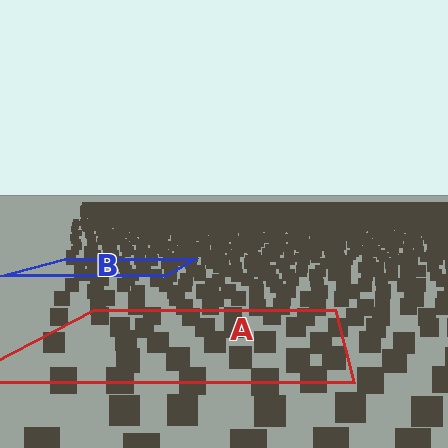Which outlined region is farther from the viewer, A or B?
Region B is farther from the viewer — the texture elements inside it appear smaller and more densely packed.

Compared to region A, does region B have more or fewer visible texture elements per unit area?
Region B has more texture elements per unit area — they are packed more densely because it is farther away.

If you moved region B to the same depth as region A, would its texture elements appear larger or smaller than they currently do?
They would appear larger. At a closer depth, the same texture elements are projected at a bigger on-screen size.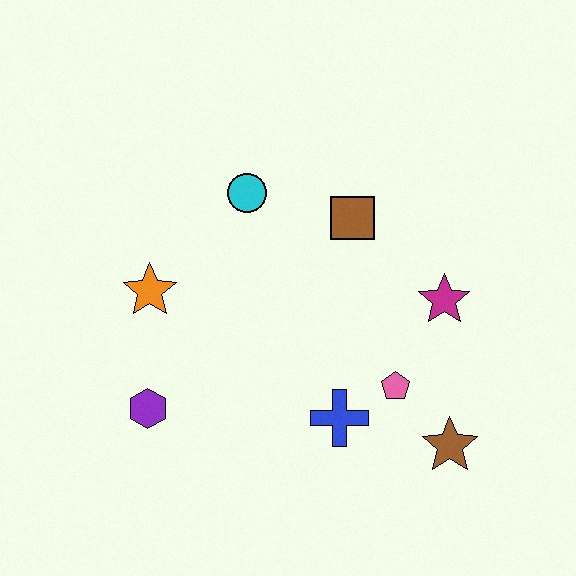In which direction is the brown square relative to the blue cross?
The brown square is above the blue cross.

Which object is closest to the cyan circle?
The brown square is closest to the cyan circle.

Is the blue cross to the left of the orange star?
No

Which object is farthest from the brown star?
The orange star is farthest from the brown star.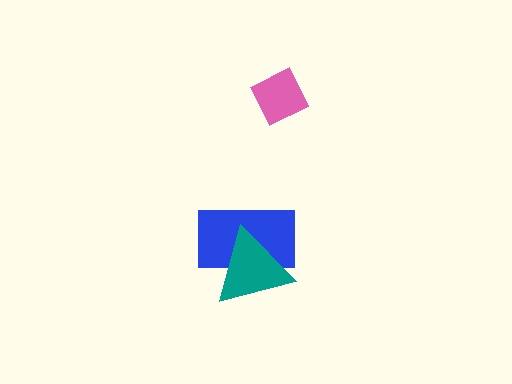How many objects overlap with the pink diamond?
0 objects overlap with the pink diamond.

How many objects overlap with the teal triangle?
1 object overlaps with the teal triangle.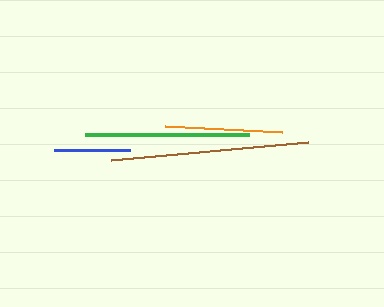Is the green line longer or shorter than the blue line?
The green line is longer than the blue line.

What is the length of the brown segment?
The brown segment is approximately 199 pixels long.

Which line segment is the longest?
The brown line is the longest at approximately 199 pixels.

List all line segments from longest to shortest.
From longest to shortest: brown, green, orange, blue.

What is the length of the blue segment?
The blue segment is approximately 76 pixels long.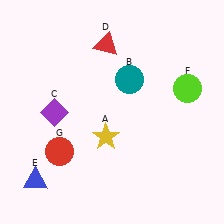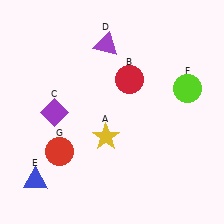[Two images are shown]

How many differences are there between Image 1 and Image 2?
There are 2 differences between the two images.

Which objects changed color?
B changed from teal to red. D changed from red to purple.